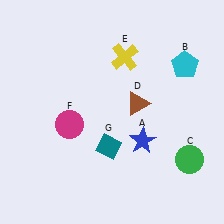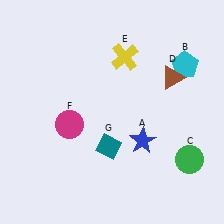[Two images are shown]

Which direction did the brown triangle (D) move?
The brown triangle (D) moved right.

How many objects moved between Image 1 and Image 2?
1 object moved between the two images.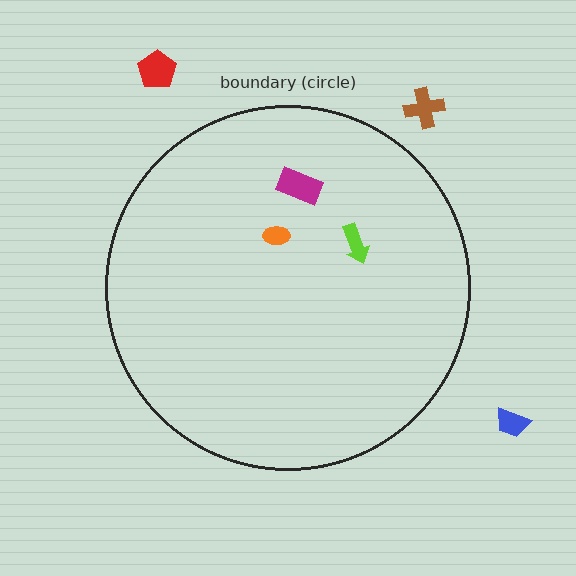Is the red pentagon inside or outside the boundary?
Outside.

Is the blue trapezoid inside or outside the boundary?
Outside.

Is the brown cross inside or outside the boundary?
Outside.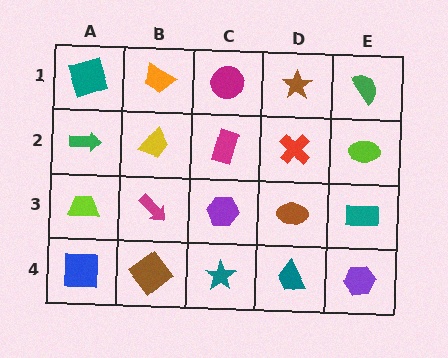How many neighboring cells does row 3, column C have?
4.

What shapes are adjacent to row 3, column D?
A red cross (row 2, column D), a teal trapezoid (row 4, column D), a purple hexagon (row 3, column C), a teal rectangle (row 3, column E).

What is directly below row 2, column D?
A brown ellipse.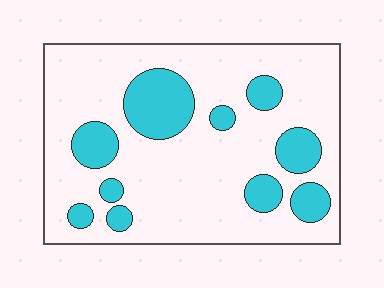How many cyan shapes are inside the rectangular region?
10.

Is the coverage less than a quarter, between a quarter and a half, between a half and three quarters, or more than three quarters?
Less than a quarter.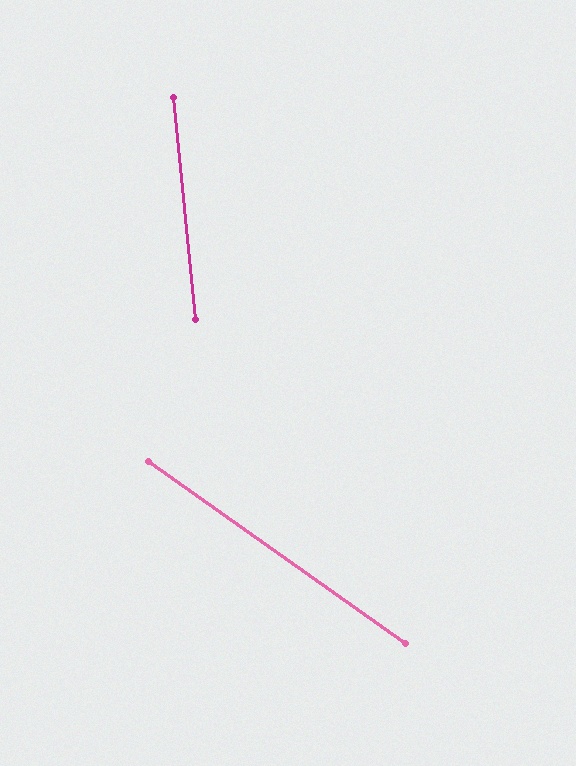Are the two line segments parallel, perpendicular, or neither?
Neither parallel nor perpendicular — they differ by about 49°.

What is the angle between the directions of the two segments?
Approximately 49 degrees.